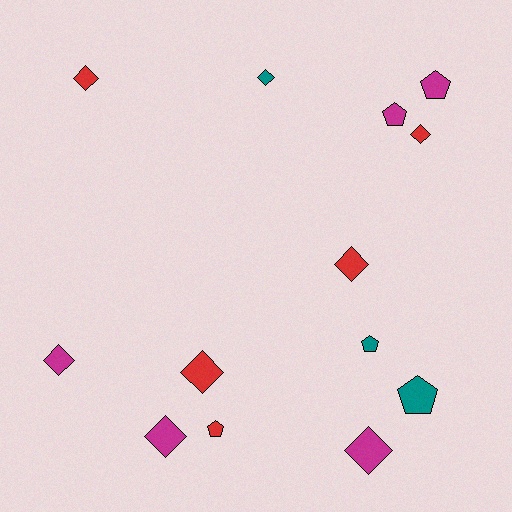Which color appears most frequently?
Magenta, with 5 objects.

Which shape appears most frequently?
Diamond, with 8 objects.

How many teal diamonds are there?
There is 1 teal diamond.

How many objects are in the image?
There are 13 objects.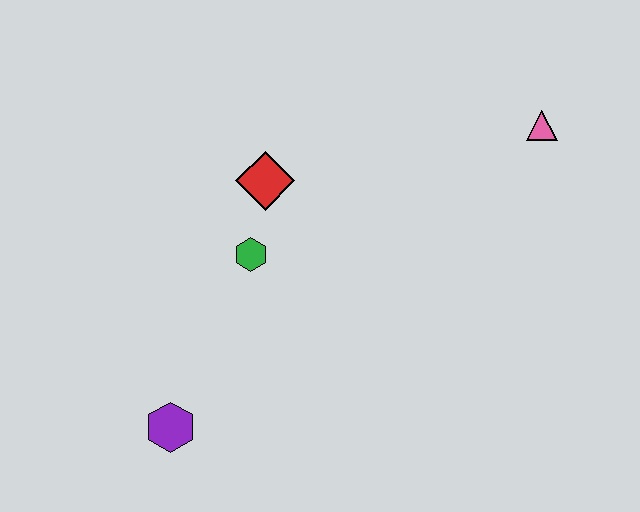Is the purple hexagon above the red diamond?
No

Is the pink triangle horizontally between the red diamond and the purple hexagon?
No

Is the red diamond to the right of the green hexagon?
Yes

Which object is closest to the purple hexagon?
The green hexagon is closest to the purple hexagon.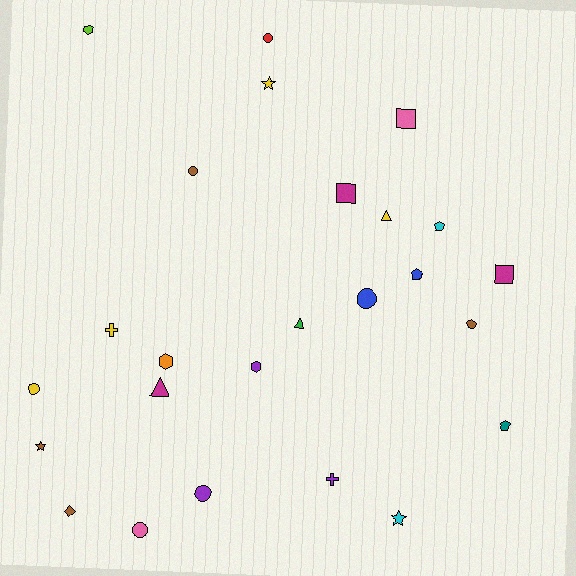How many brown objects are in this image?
There are 4 brown objects.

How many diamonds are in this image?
There is 1 diamond.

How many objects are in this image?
There are 25 objects.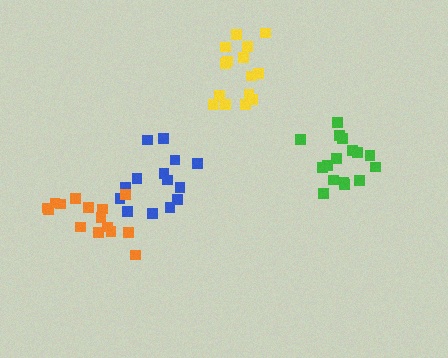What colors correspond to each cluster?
The clusters are colored: blue, orange, yellow, green.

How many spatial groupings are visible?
There are 4 spatial groupings.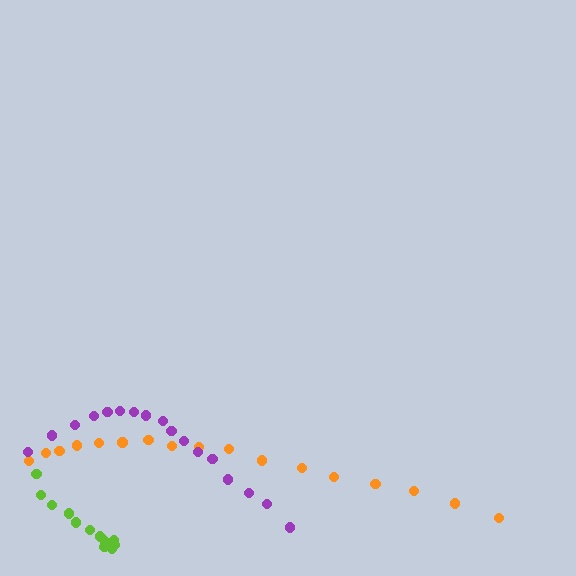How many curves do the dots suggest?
There are 3 distinct paths.